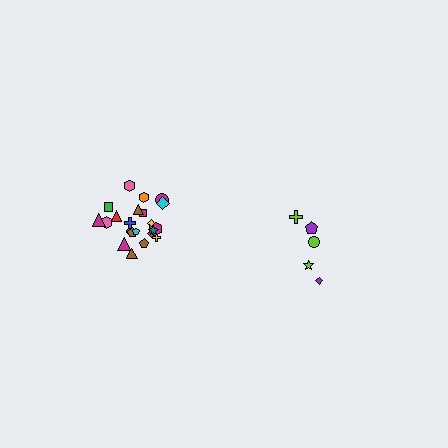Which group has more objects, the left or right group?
The left group.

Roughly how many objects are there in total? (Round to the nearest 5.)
Roughly 25 objects in total.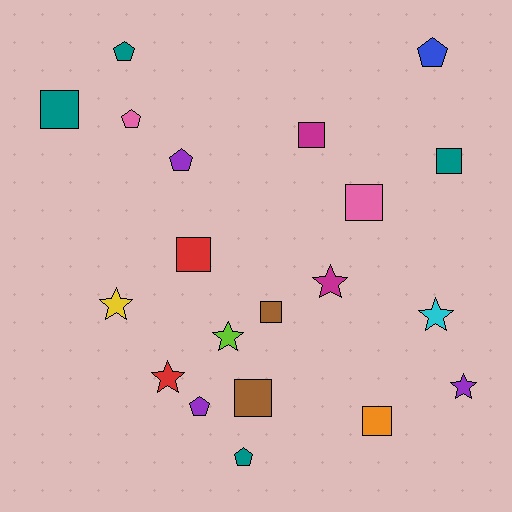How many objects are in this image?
There are 20 objects.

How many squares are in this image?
There are 8 squares.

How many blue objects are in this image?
There is 1 blue object.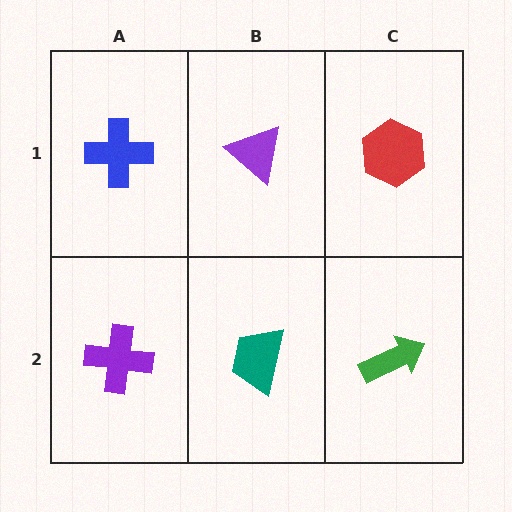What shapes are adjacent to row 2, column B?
A purple triangle (row 1, column B), a purple cross (row 2, column A), a green arrow (row 2, column C).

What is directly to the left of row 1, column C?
A purple triangle.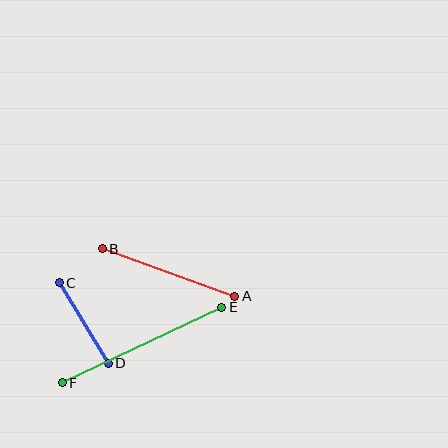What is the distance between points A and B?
The distance is approximately 141 pixels.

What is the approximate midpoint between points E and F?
The midpoint is at approximately (142, 345) pixels.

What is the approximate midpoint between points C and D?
The midpoint is at approximately (84, 323) pixels.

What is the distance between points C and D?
The distance is approximately 94 pixels.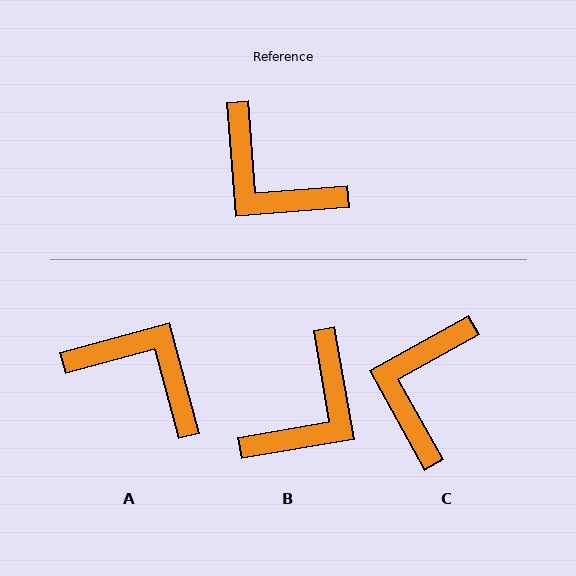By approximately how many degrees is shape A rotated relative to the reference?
Approximately 170 degrees clockwise.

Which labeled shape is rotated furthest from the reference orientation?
A, about 170 degrees away.